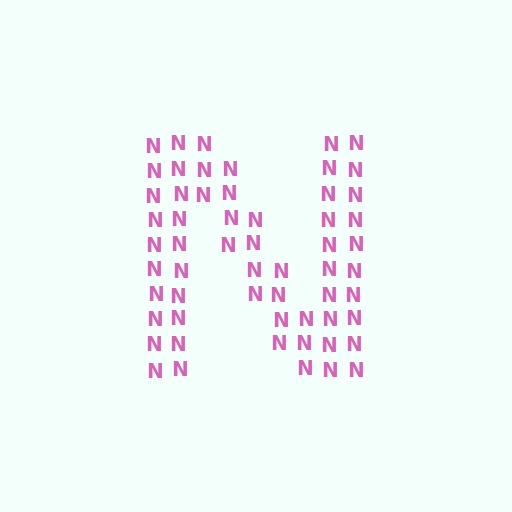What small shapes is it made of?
It is made of small letter N's.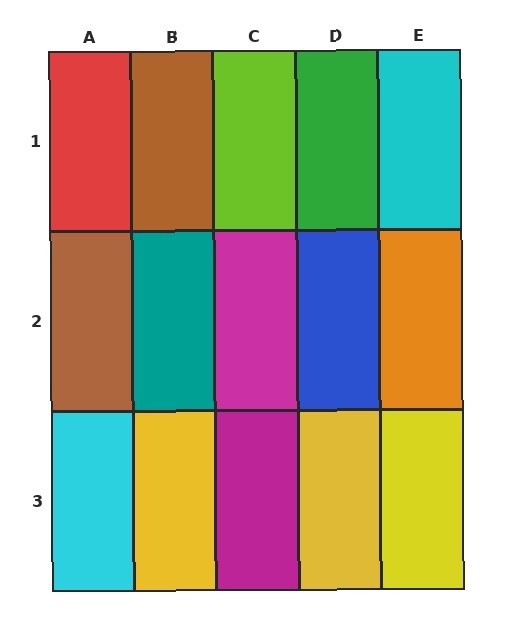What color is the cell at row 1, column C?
Lime.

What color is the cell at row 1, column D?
Green.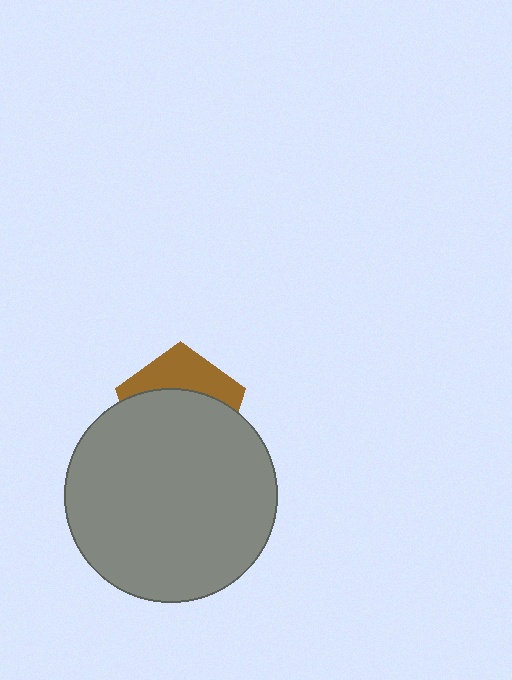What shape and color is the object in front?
The object in front is a gray circle.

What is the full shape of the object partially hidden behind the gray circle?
The partially hidden object is a brown pentagon.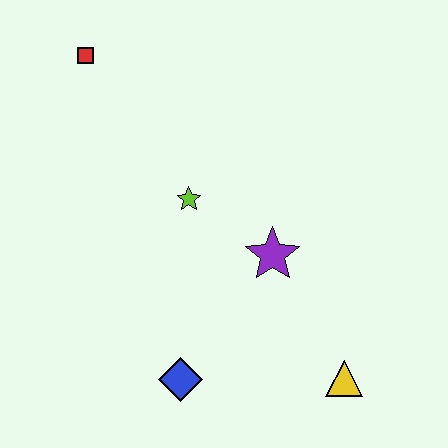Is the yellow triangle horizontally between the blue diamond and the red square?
No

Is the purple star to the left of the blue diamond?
No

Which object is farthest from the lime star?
The yellow triangle is farthest from the lime star.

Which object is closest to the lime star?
The purple star is closest to the lime star.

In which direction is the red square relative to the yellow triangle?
The red square is above the yellow triangle.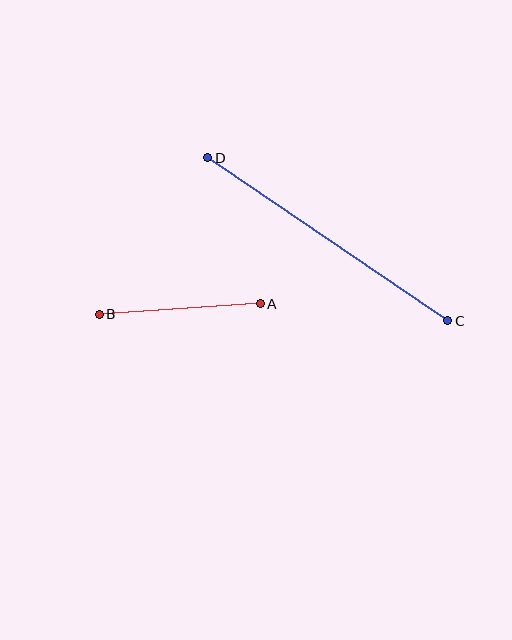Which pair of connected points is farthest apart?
Points C and D are farthest apart.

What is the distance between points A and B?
The distance is approximately 161 pixels.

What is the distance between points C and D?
The distance is approximately 290 pixels.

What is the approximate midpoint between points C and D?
The midpoint is at approximately (328, 239) pixels.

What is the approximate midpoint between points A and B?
The midpoint is at approximately (180, 309) pixels.